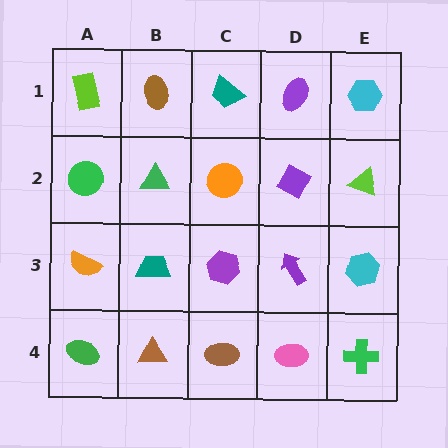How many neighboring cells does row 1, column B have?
3.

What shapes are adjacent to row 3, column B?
A green triangle (row 2, column B), a brown triangle (row 4, column B), an orange semicircle (row 3, column A), a purple hexagon (row 3, column C).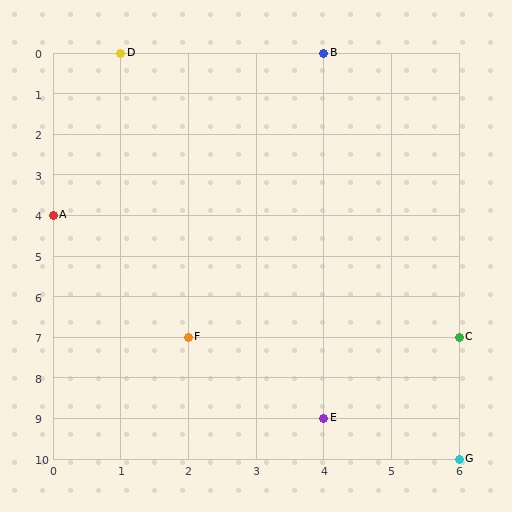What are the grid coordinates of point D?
Point D is at grid coordinates (1, 0).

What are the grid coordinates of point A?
Point A is at grid coordinates (0, 4).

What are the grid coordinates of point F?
Point F is at grid coordinates (2, 7).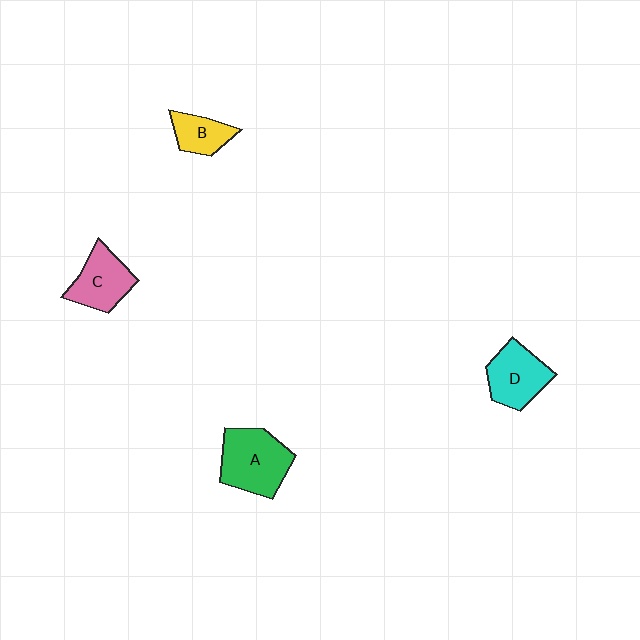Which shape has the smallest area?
Shape B (yellow).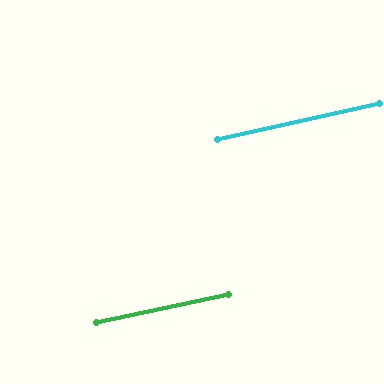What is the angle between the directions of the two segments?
Approximately 0 degrees.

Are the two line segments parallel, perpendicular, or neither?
Parallel — their directions differ by only 0.4°.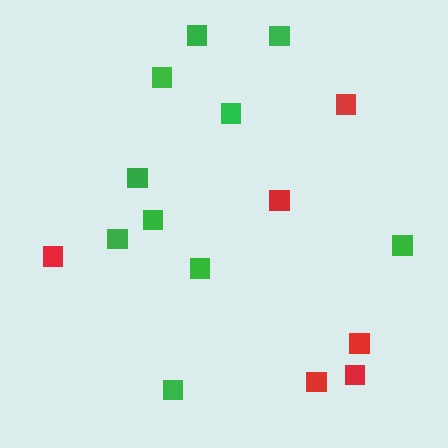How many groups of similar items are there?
There are 2 groups: one group of red squares (6) and one group of green squares (10).